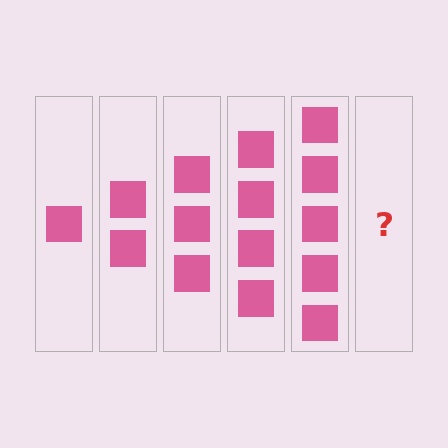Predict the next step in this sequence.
The next step is 6 squares.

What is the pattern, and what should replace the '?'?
The pattern is that each step adds one more square. The '?' should be 6 squares.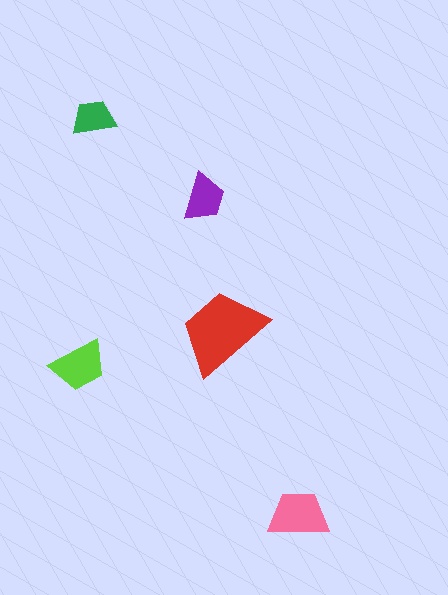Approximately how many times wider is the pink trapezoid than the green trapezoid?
About 1.5 times wider.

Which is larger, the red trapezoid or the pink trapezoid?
The red one.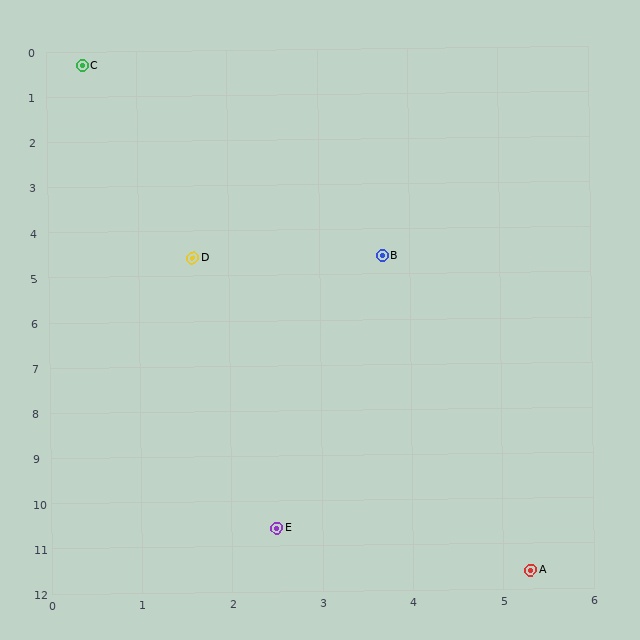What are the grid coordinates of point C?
Point C is at approximately (0.4, 0.3).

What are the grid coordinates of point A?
Point A is at approximately (5.3, 11.6).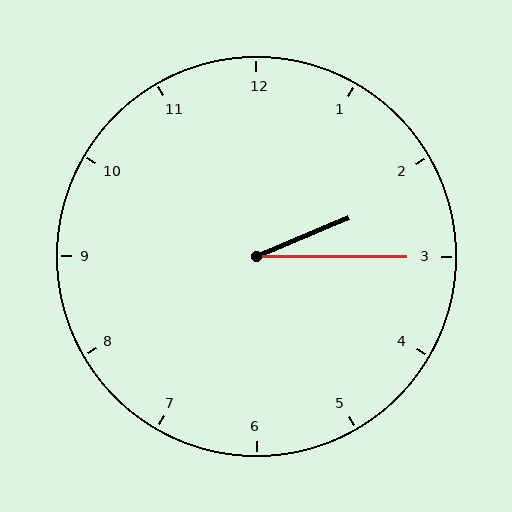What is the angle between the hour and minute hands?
Approximately 22 degrees.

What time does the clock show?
2:15.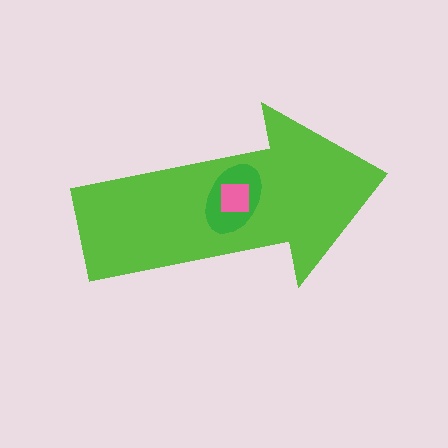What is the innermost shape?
The pink square.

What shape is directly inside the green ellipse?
The pink square.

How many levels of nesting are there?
3.